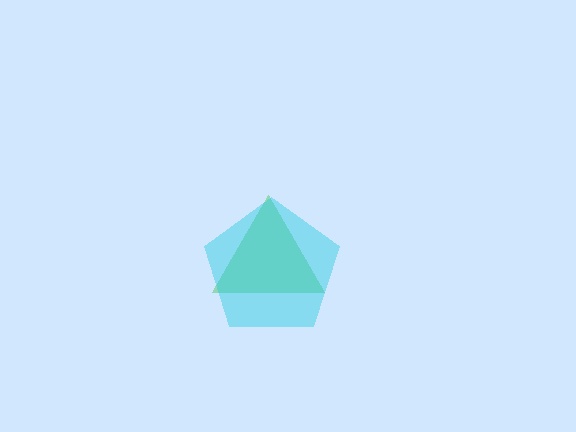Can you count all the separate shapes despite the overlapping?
Yes, there are 2 separate shapes.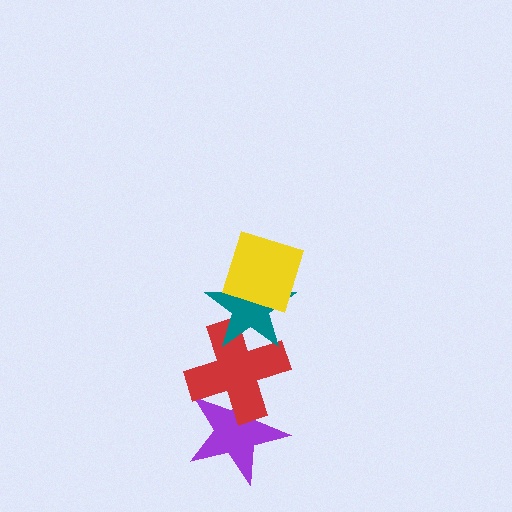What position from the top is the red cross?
The red cross is 3rd from the top.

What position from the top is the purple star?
The purple star is 4th from the top.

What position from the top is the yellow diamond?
The yellow diamond is 1st from the top.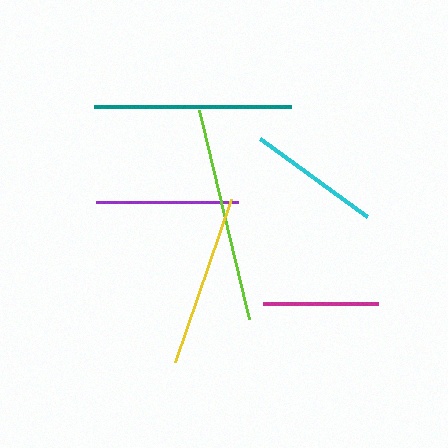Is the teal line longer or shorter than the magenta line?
The teal line is longer than the magenta line.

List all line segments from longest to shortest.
From longest to shortest: lime, teal, yellow, purple, cyan, magenta.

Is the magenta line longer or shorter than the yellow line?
The yellow line is longer than the magenta line.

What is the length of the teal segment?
The teal segment is approximately 198 pixels long.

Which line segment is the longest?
The lime line is the longest at approximately 215 pixels.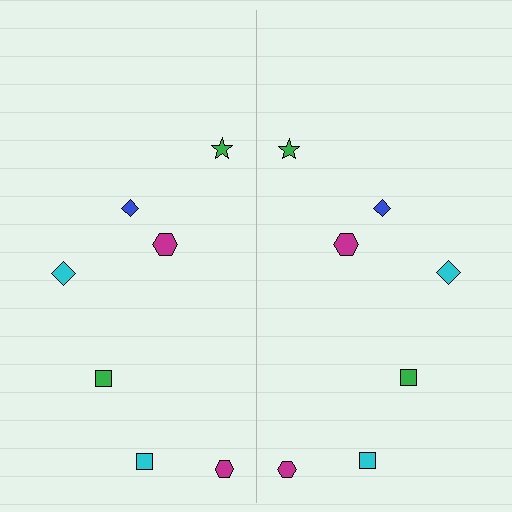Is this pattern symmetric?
Yes, this pattern has bilateral (reflection) symmetry.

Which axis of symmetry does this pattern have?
The pattern has a vertical axis of symmetry running through the center of the image.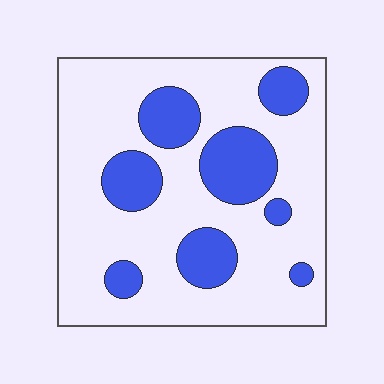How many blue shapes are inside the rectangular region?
8.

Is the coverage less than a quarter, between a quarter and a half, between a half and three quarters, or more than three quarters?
Between a quarter and a half.